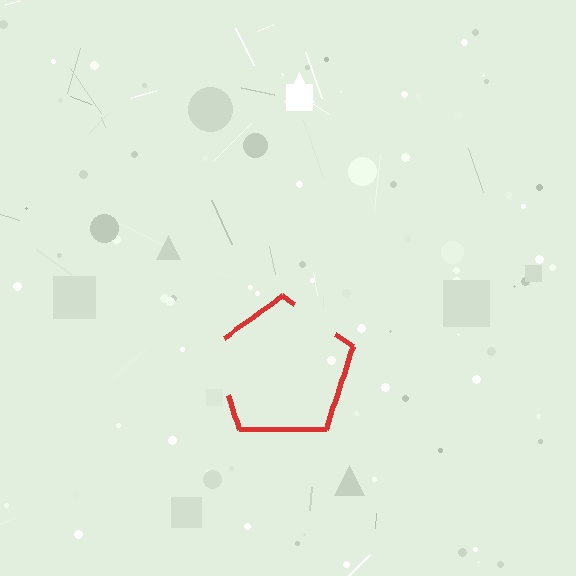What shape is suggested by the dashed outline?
The dashed outline suggests a pentagon.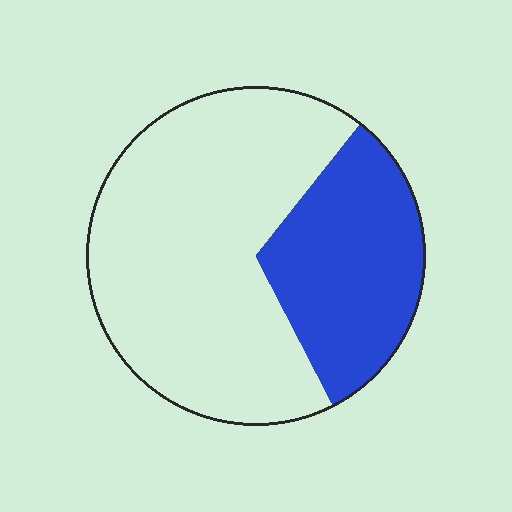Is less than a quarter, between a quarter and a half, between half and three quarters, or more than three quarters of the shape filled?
Between a quarter and a half.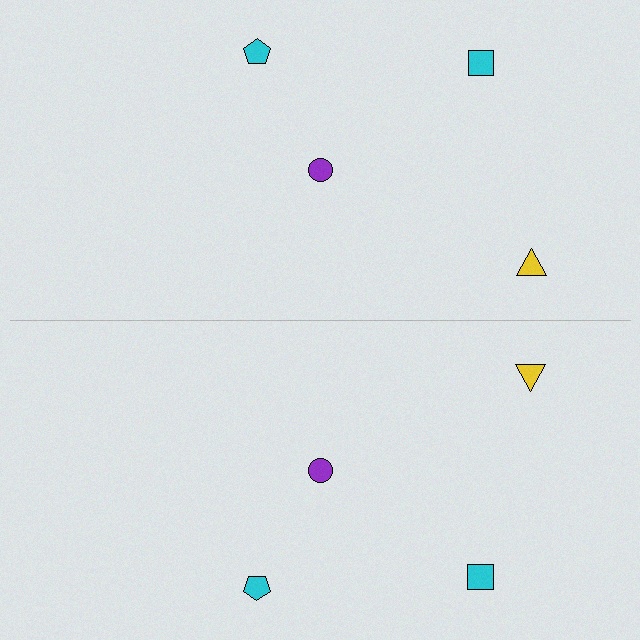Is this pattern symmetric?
Yes, this pattern has bilateral (reflection) symmetry.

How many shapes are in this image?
There are 8 shapes in this image.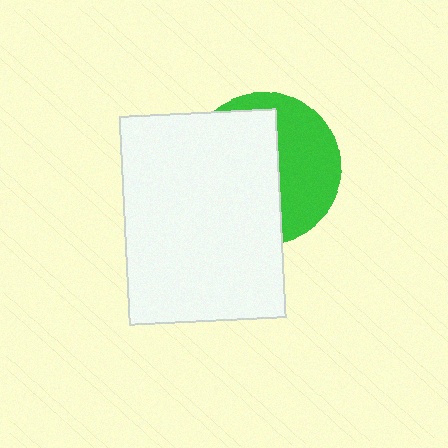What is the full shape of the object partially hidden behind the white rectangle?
The partially hidden object is a green circle.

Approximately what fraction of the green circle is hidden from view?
Roughly 57% of the green circle is hidden behind the white rectangle.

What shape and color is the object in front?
The object in front is a white rectangle.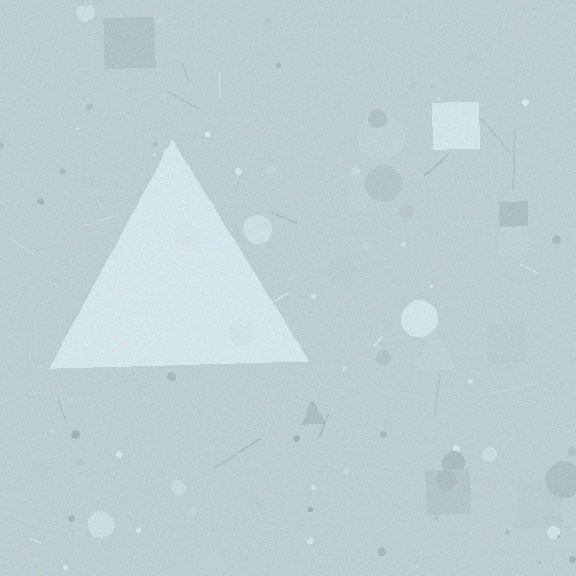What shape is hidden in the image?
A triangle is hidden in the image.